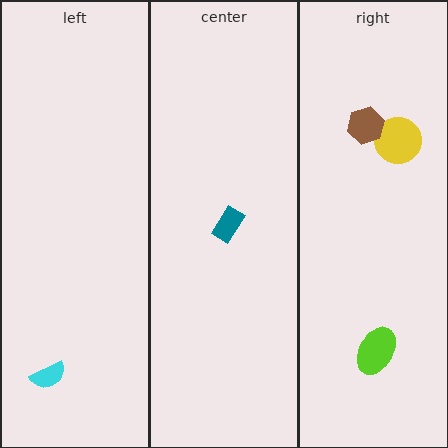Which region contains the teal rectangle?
The center region.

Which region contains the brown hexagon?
The right region.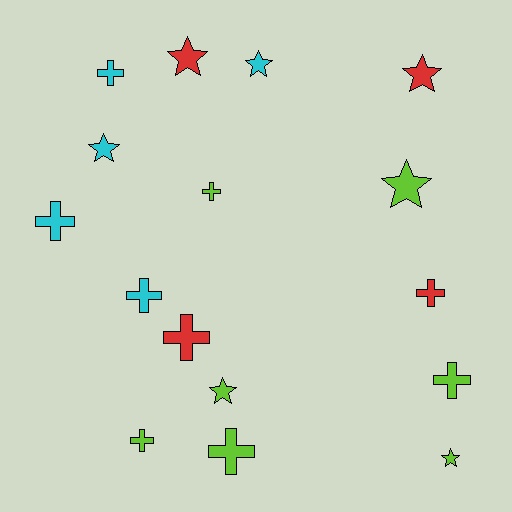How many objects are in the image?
There are 16 objects.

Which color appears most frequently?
Lime, with 7 objects.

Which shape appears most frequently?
Cross, with 9 objects.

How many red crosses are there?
There are 2 red crosses.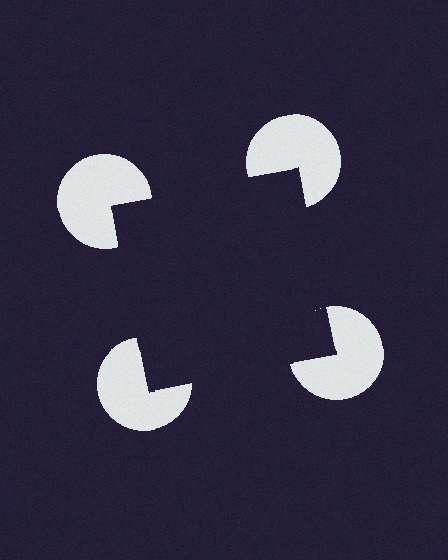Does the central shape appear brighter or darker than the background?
It typically appears slightly darker than the background, even though no actual brightness change is drawn.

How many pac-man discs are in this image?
There are 4 — one at each vertex of the illusory square.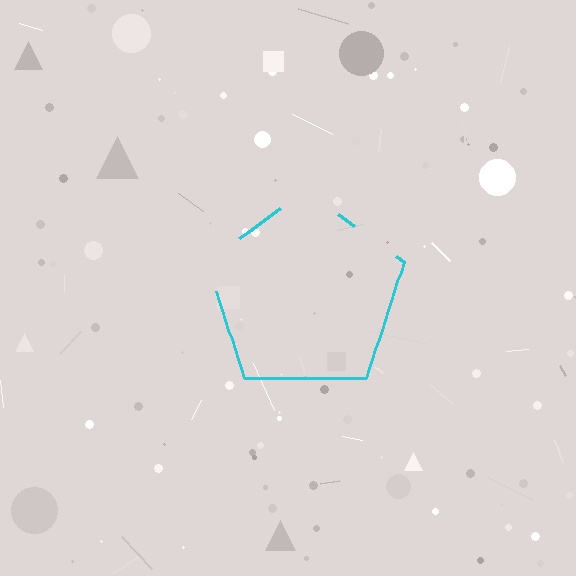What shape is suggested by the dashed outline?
The dashed outline suggests a pentagon.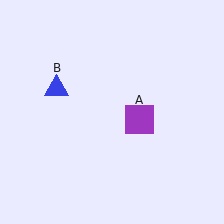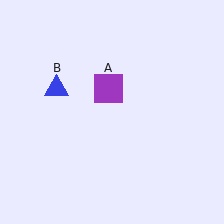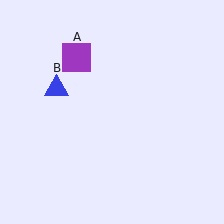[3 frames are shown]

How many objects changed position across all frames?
1 object changed position: purple square (object A).